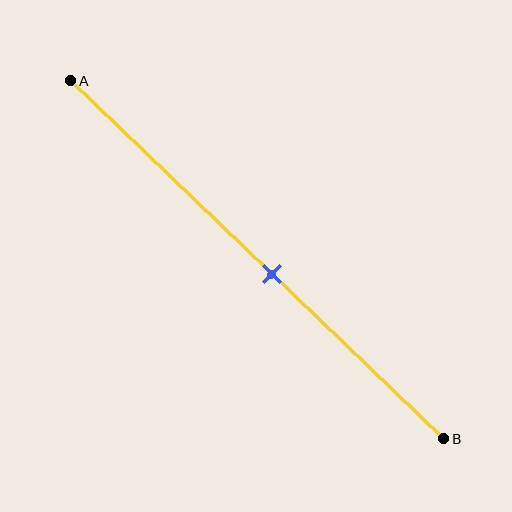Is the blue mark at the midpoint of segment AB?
No, the mark is at about 55% from A, not at the 50% midpoint.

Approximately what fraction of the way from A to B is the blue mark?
The blue mark is approximately 55% of the way from A to B.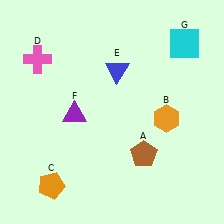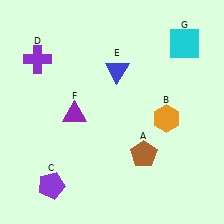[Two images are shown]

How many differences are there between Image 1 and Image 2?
There are 2 differences between the two images.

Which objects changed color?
C changed from orange to purple. D changed from pink to purple.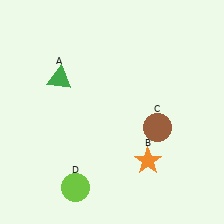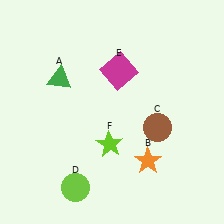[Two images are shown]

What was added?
A magenta square (E), a lime star (F) were added in Image 2.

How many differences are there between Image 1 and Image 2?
There are 2 differences between the two images.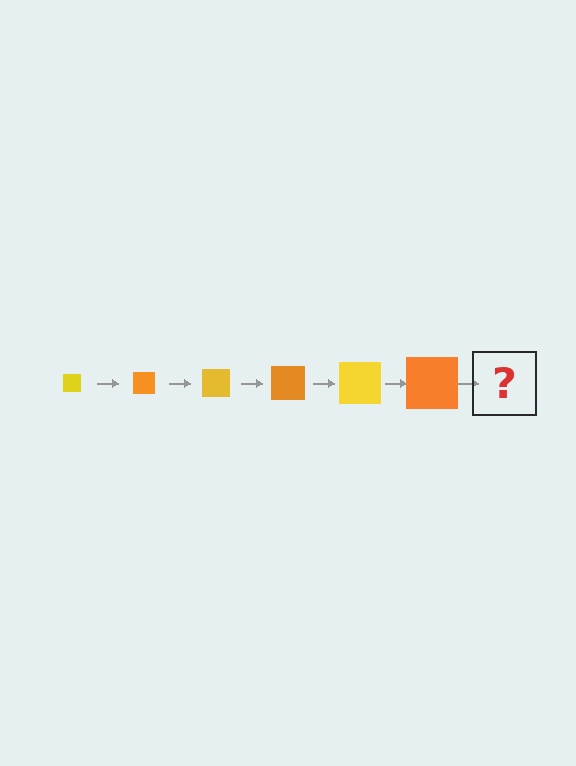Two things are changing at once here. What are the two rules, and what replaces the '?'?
The two rules are that the square grows larger each step and the color cycles through yellow and orange. The '?' should be a yellow square, larger than the previous one.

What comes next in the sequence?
The next element should be a yellow square, larger than the previous one.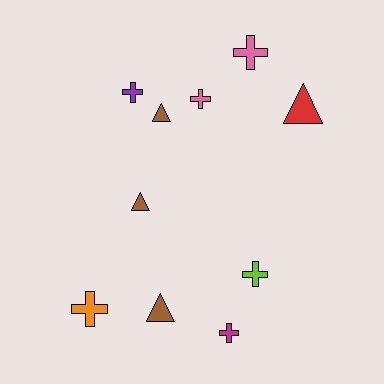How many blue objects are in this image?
There are no blue objects.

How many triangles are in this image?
There are 4 triangles.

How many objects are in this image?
There are 10 objects.